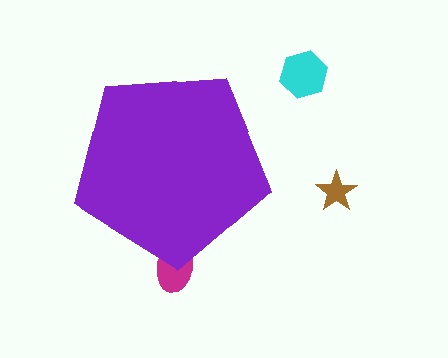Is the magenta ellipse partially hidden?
Yes, the magenta ellipse is partially hidden behind the purple pentagon.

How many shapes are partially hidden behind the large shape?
1 shape is partially hidden.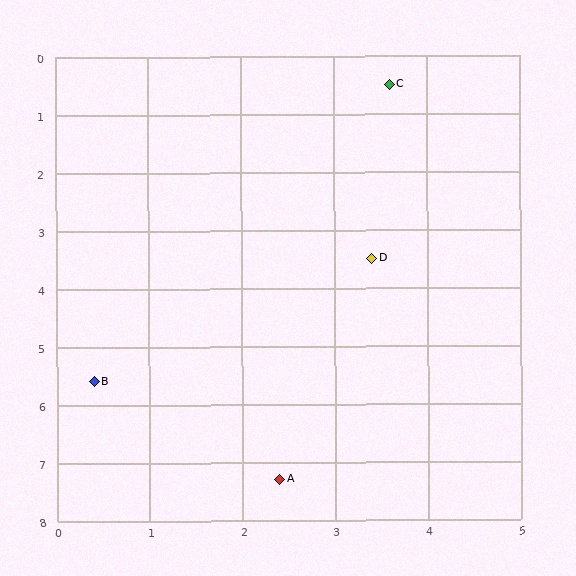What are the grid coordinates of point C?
Point C is at approximately (3.6, 0.5).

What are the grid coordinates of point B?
Point B is at approximately (0.4, 5.6).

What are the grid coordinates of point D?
Point D is at approximately (3.4, 3.5).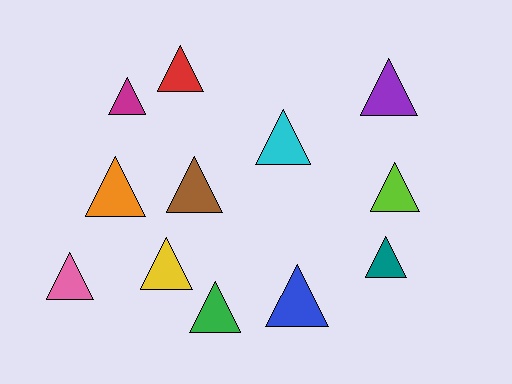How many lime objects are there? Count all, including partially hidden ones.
There is 1 lime object.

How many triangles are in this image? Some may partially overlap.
There are 12 triangles.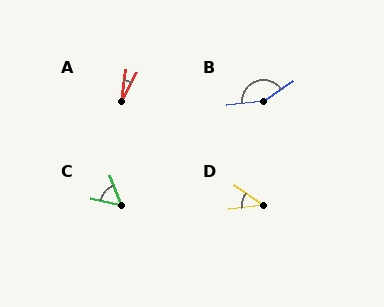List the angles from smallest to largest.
A (20°), D (43°), C (57°), B (151°).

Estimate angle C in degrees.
Approximately 57 degrees.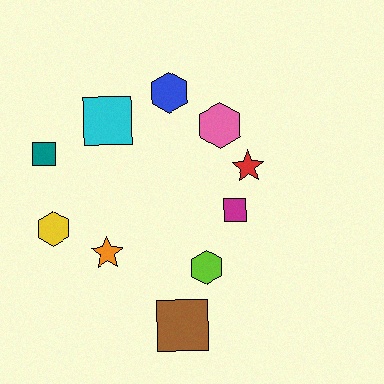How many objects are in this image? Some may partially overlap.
There are 10 objects.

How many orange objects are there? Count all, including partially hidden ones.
There is 1 orange object.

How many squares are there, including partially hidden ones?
There are 4 squares.